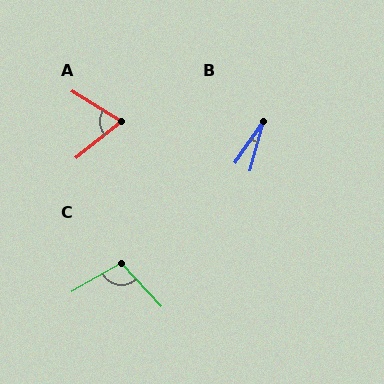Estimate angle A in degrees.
Approximately 70 degrees.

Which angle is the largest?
C, at approximately 103 degrees.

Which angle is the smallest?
B, at approximately 20 degrees.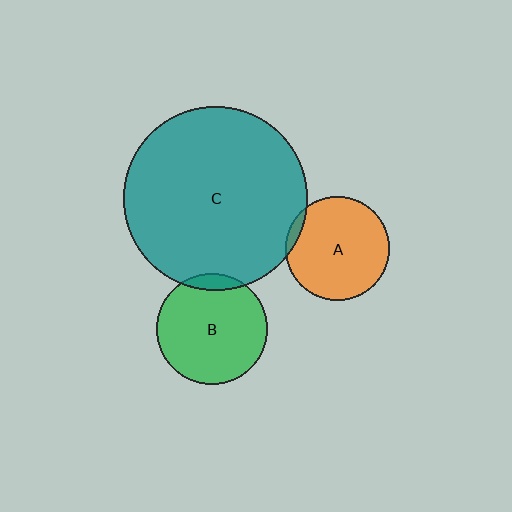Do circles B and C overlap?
Yes.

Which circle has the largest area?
Circle C (teal).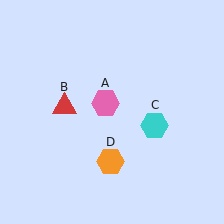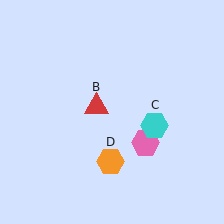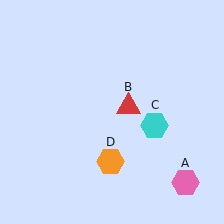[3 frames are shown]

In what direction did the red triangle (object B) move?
The red triangle (object B) moved right.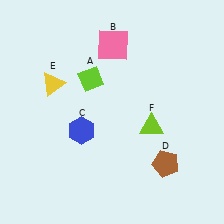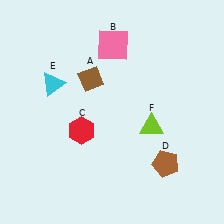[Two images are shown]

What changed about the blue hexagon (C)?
In Image 1, C is blue. In Image 2, it changed to red.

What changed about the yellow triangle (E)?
In Image 1, E is yellow. In Image 2, it changed to cyan.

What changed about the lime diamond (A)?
In Image 1, A is lime. In Image 2, it changed to brown.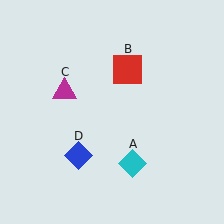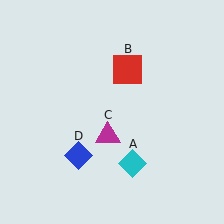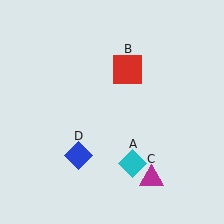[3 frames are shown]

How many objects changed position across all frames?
1 object changed position: magenta triangle (object C).